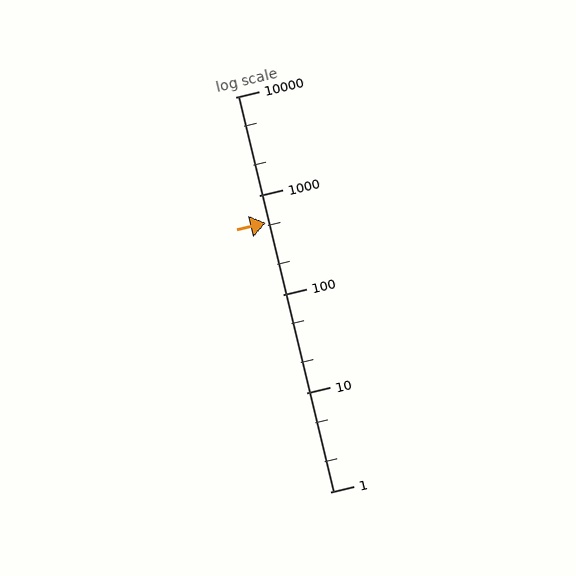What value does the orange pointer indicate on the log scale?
The pointer indicates approximately 530.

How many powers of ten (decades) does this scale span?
The scale spans 4 decades, from 1 to 10000.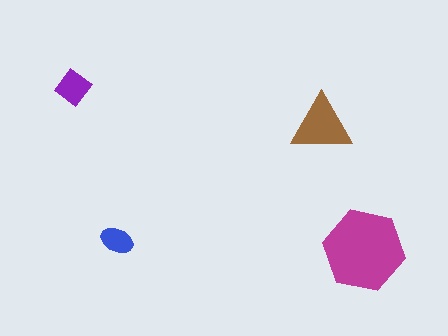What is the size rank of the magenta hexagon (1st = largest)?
1st.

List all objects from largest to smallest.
The magenta hexagon, the brown triangle, the purple diamond, the blue ellipse.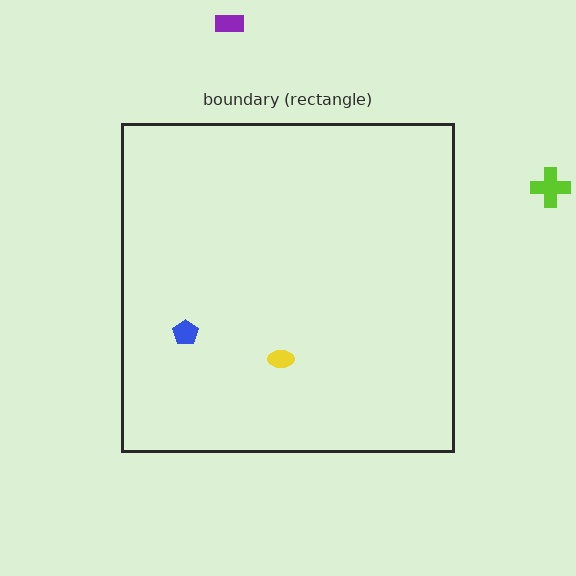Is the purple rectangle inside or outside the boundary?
Outside.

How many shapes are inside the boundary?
2 inside, 2 outside.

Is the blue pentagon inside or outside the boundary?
Inside.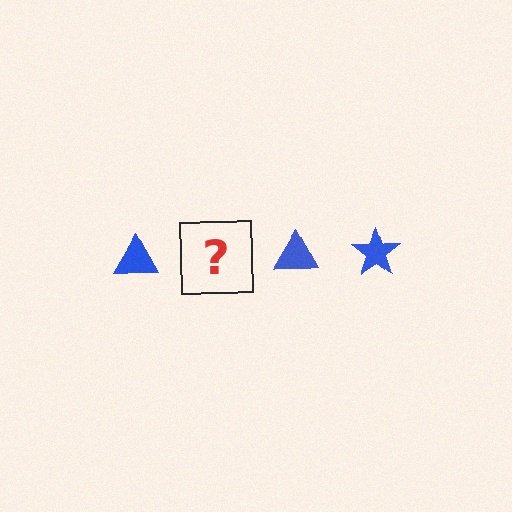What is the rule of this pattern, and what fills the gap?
The rule is that the pattern cycles through triangle, star shapes in blue. The gap should be filled with a blue star.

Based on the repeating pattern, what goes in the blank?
The blank should be a blue star.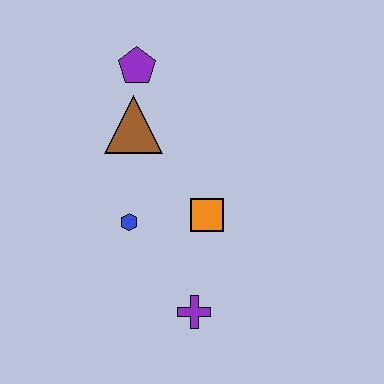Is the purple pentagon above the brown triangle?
Yes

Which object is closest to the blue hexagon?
The orange square is closest to the blue hexagon.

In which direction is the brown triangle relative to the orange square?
The brown triangle is above the orange square.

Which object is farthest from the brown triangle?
The purple cross is farthest from the brown triangle.